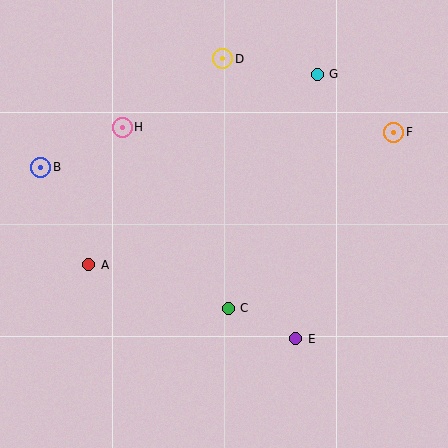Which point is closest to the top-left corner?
Point B is closest to the top-left corner.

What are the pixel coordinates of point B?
Point B is at (41, 167).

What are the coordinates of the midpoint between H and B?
The midpoint between H and B is at (81, 147).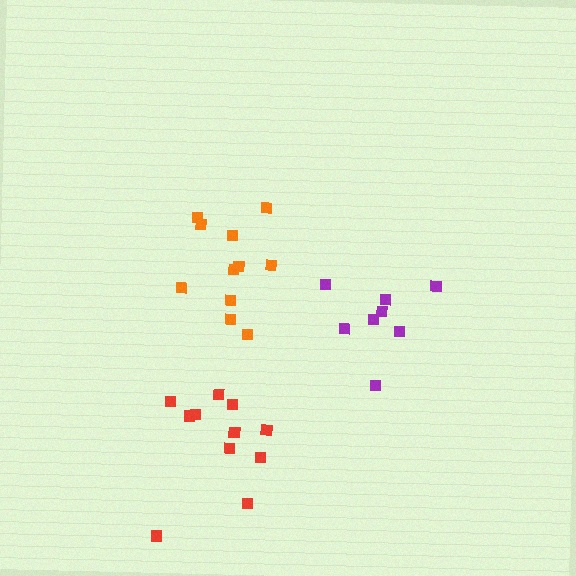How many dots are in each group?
Group 1: 11 dots, Group 2: 11 dots, Group 3: 8 dots (30 total).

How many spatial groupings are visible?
There are 3 spatial groupings.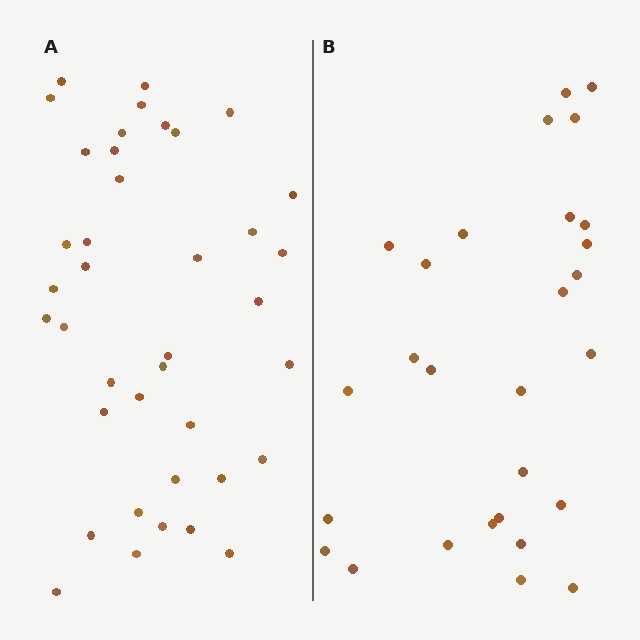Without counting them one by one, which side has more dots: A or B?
Region A (the left region) has more dots.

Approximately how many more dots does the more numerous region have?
Region A has roughly 12 or so more dots than region B.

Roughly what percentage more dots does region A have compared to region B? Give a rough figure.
About 40% more.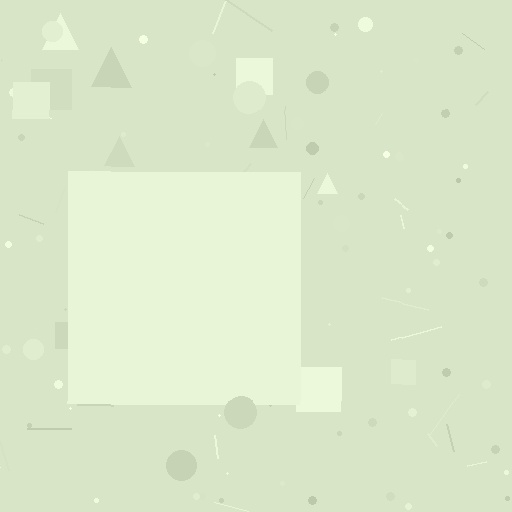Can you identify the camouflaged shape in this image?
The camouflaged shape is a square.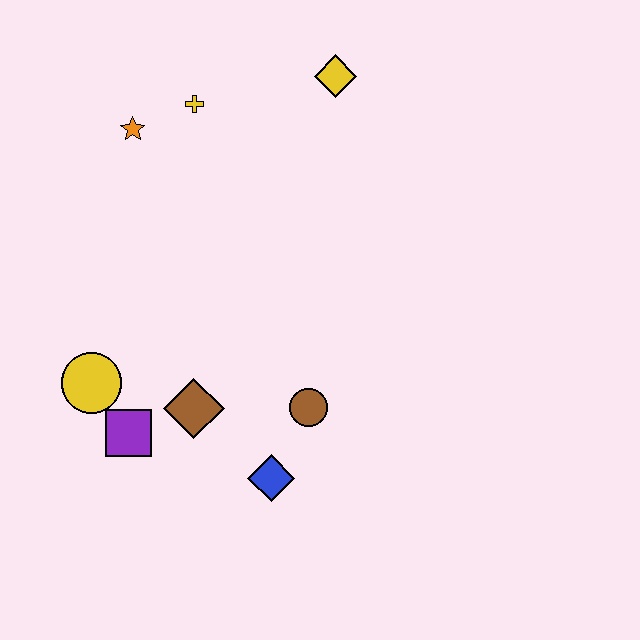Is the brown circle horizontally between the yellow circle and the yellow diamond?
Yes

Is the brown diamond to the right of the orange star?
Yes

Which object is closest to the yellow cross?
The orange star is closest to the yellow cross.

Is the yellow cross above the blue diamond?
Yes